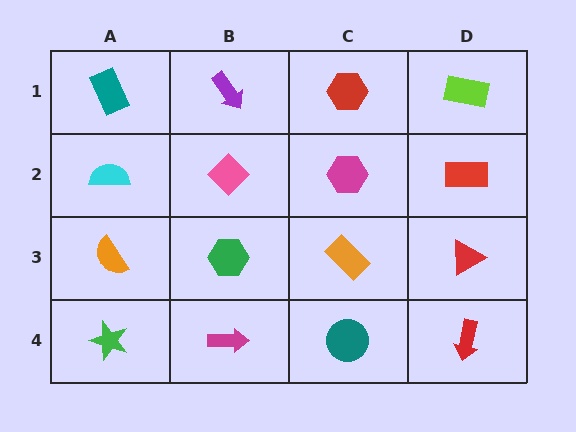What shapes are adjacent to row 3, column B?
A pink diamond (row 2, column B), a magenta arrow (row 4, column B), an orange semicircle (row 3, column A), an orange rectangle (row 3, column C).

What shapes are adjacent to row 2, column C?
A red hexagon (row 1, column C), an orange rectangle (row 3, column C), a pink diamond (row 2, column B), a red rectangle (row 2, column D).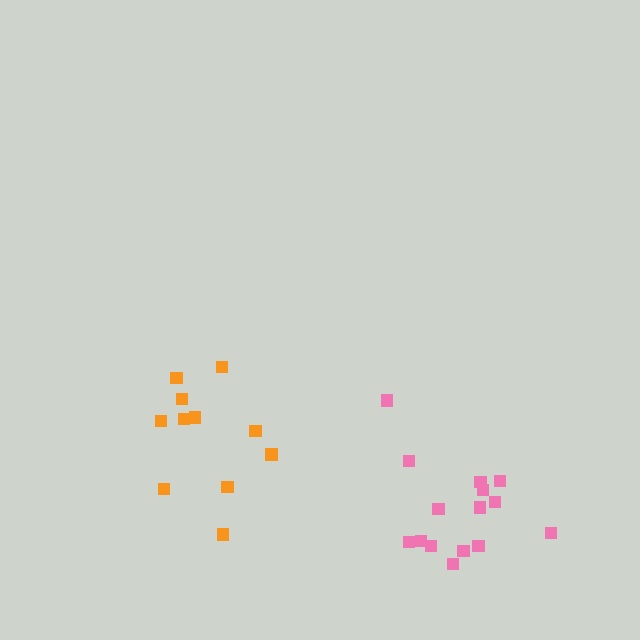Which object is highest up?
The orange cluster is topmost.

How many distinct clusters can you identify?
There are 2 distinct clusters.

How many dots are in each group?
Group 1: 11 dots, Group 2: 15 dots (26 total).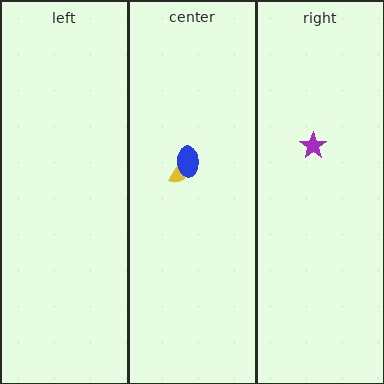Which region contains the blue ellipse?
The center region.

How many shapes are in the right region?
1.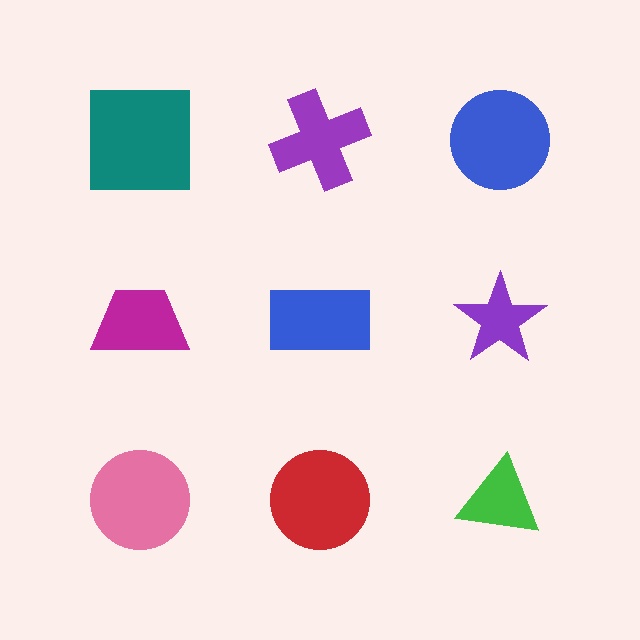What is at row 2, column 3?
A purple star.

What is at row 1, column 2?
A purple cross.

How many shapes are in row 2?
3 shapes.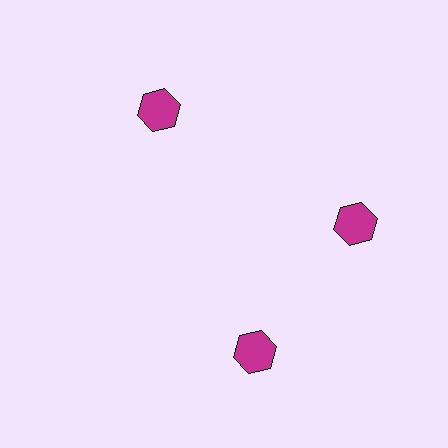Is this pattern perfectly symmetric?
No. The 3 magenta hexagons are arranged in a ring, but one element near the 7 o'clock position is rotated out of alignment along the ring, breaking the 3-fold rotational symmetry.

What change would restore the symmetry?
The symmetry would be restored by rotating it back into even spacing with its neighbors so that all 3 hexagons sit at equal angles and equal distance from the center.